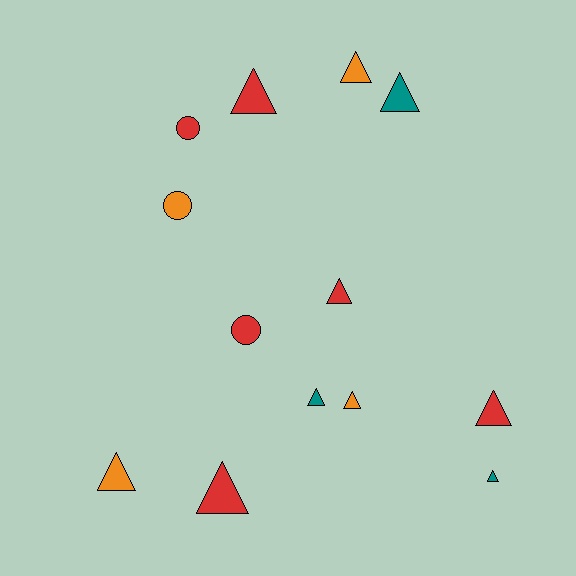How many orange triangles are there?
There are 3 orange triangles.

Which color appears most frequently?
Red, with 6 objects.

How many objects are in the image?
There are 13 objects.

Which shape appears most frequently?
Triangle, with 10 objects.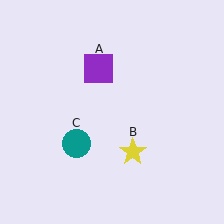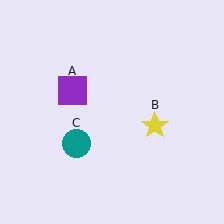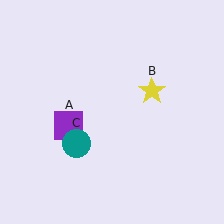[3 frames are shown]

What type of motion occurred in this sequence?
The purple square (object A), yellow star (object B) rotated counterclockwise around the center of the scene.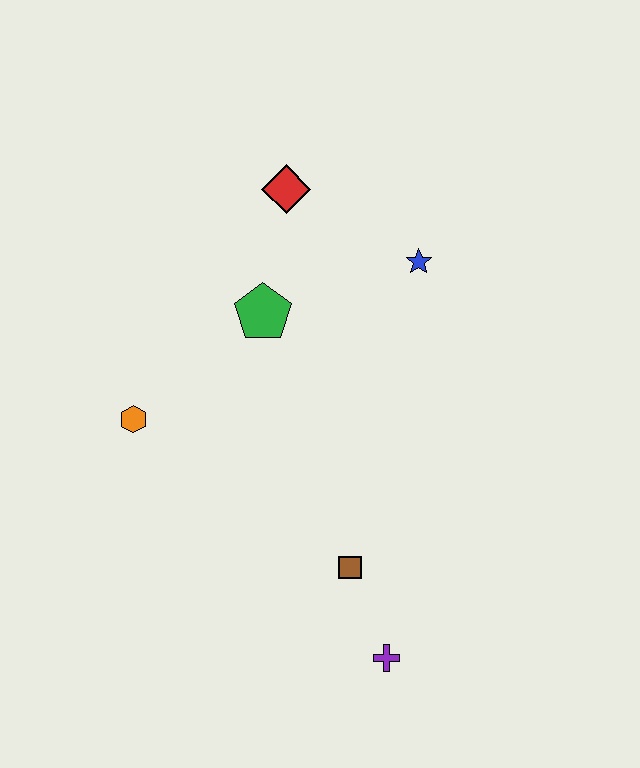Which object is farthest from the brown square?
The red diamond is farthest from the brown square.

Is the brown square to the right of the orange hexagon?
Yes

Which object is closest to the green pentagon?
The red diamond is closest to the green pentagon.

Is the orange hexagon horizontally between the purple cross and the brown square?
No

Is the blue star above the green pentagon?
Yes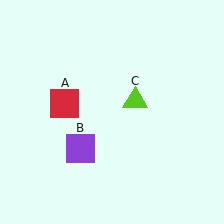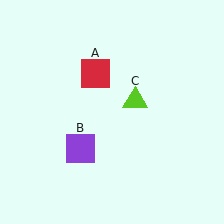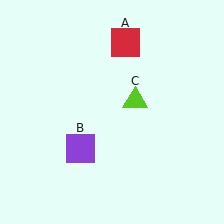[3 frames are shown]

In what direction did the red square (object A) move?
The red square (object A) moved up and to the right.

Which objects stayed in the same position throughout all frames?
Purple square (object B) and lime triangle (object C) remained stationary.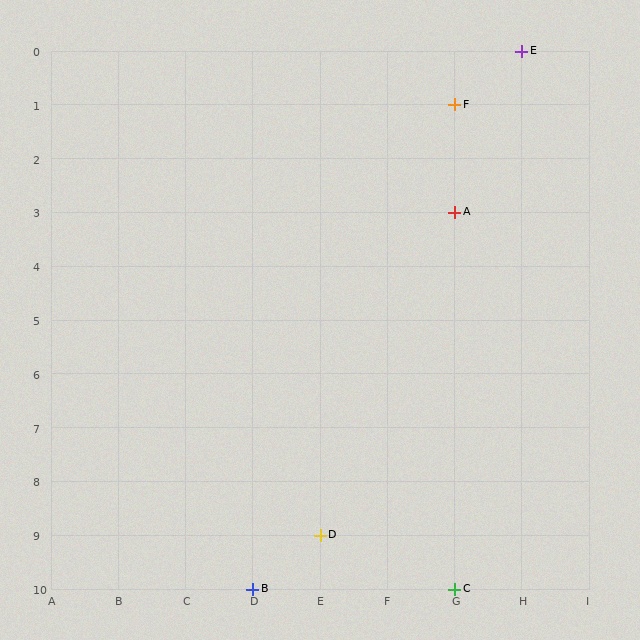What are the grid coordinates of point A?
Point A is at grid coordinates (G, 3).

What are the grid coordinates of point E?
Point E is at grid coordinates (H, 0).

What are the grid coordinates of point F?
Point F is at grid coordinates (G, 1).